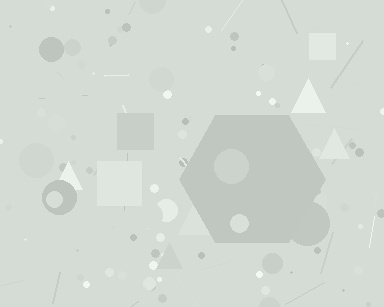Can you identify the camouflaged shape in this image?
The camouflaged shape is a hexagon.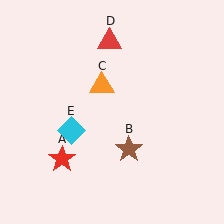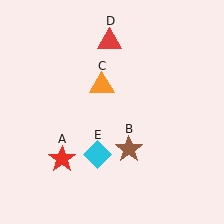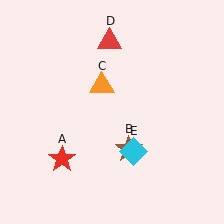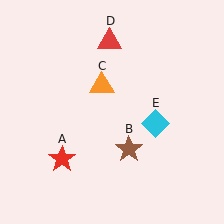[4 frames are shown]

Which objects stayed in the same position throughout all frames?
Red star (object A) and brown star (object B) and orange triangle (object C) and red triangle (object D) remained stationary.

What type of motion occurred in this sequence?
The cyan diamond (object E) rotated counterclockwise around the center of the scene.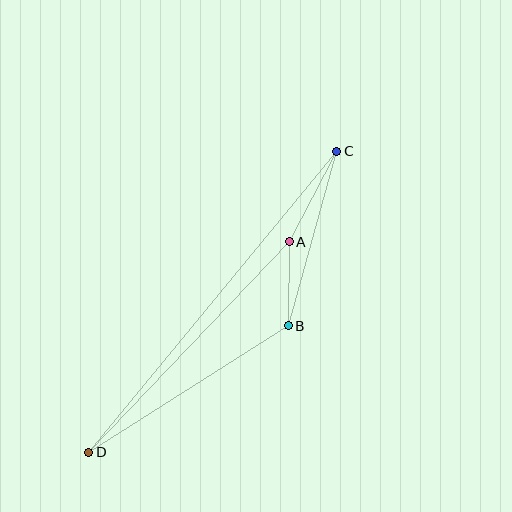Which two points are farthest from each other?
Points C and D are farthest from each other.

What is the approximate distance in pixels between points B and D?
The distance between B and D is approximately 236 pixels.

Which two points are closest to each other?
Points A and B are closest to each other.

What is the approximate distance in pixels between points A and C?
The distance between A and C is approximately 102 pixels.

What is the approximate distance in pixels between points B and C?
The distance between B and C is approximately 181 pixels.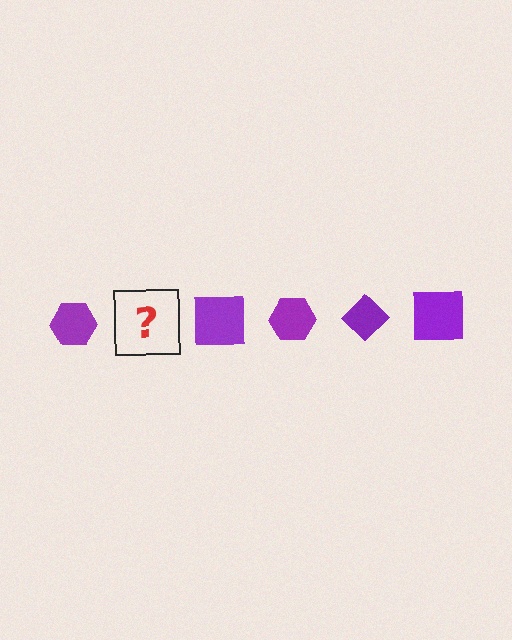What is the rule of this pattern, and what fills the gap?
The rule is that the pattern cycles through hexagon, diamond, square shapes in purple. The gap should be filled with a purple diamond.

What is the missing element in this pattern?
The missing element is a purple diamond.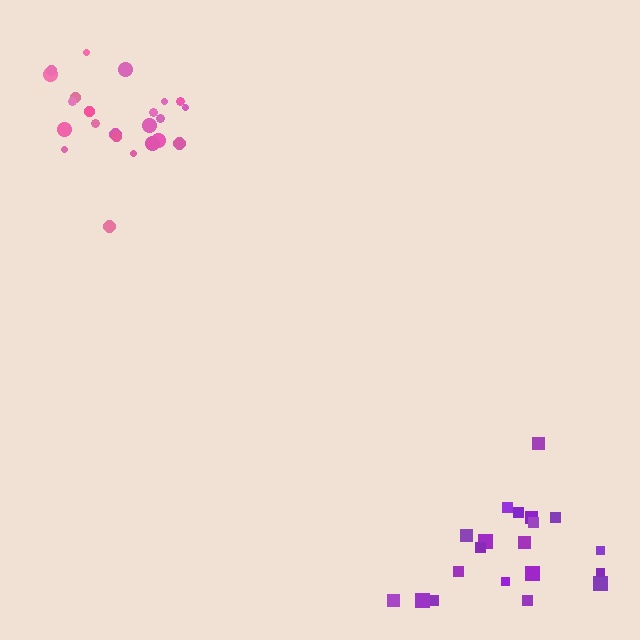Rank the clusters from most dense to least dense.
pink, purple.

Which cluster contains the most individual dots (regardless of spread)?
Pink (23).